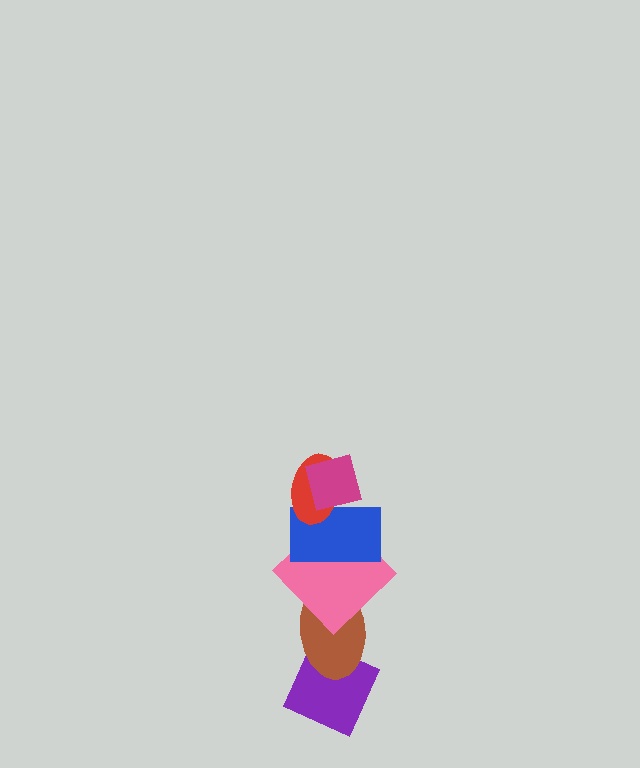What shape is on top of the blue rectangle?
The red ellipse is on top of the blue rectangle.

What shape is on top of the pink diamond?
The blue rectangle is on top of the pink diamond.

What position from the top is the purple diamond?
The purple diamond is 6th from the top.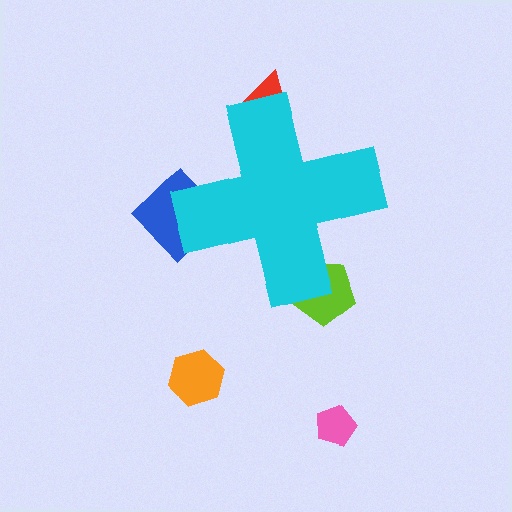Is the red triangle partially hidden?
Yes, the red triangle is partially hidden behind the cyan cross.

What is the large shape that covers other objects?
A cyan cross.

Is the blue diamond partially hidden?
Yes, the blue diamond is partially hidden behind the cyan cross.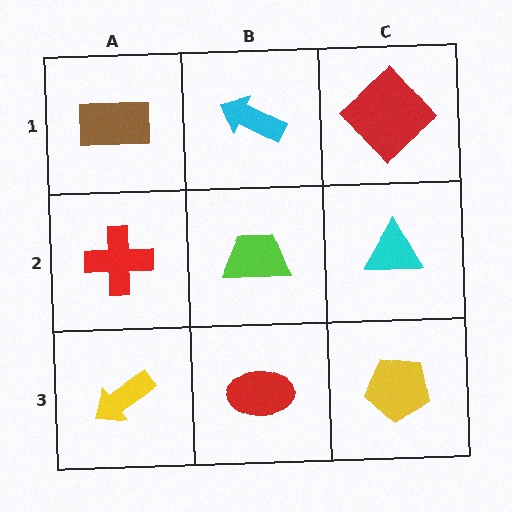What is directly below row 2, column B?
A red ellipse.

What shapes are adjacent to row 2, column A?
A brown rectangle (row 1, column A), a yellow arrow (row 3, column A), a lime trapezoid (row 2, column B).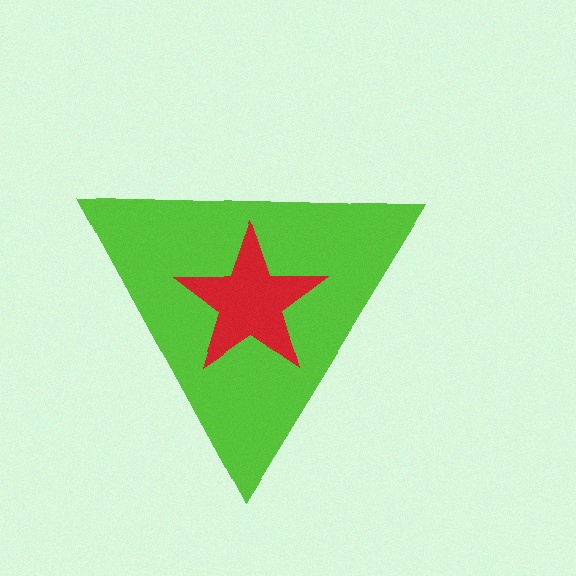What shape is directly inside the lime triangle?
The red star.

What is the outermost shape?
The lime triangle.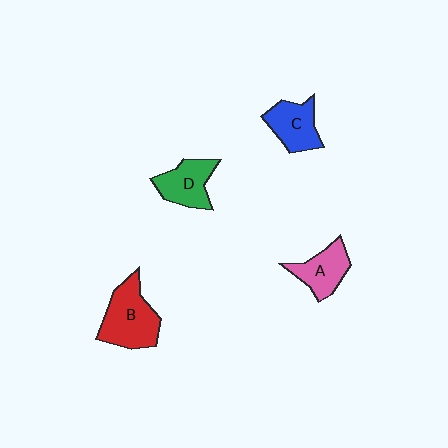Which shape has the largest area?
Shape B (red).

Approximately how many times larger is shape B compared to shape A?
Approximately 1.5 times.